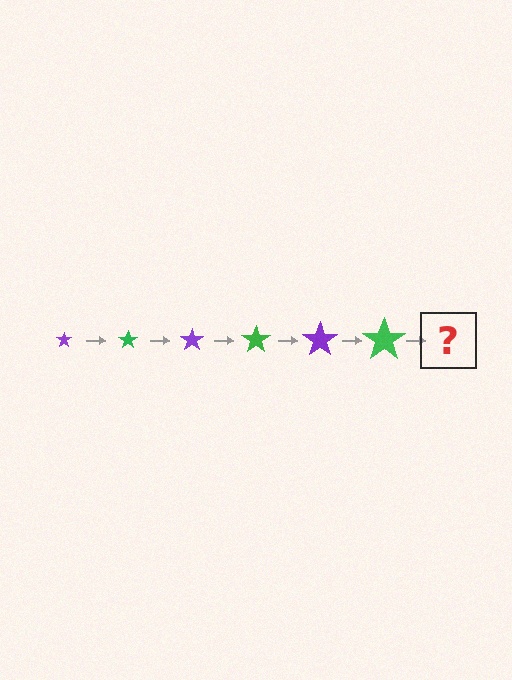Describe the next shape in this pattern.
It should be a purple star, larger than the previous one.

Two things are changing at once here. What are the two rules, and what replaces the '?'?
The two rules are that the star grows larger each step and the color cycles through purple and green. The '?' should be a purple star, larger than the previous one.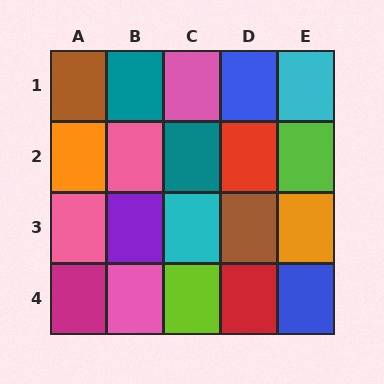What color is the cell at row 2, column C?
Teal.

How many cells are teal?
2 cells are teal.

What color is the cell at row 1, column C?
Pink.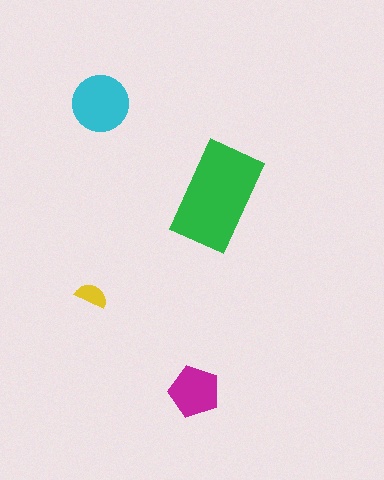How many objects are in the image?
There are 4 objects in the image.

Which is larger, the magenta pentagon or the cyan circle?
The cyan circle.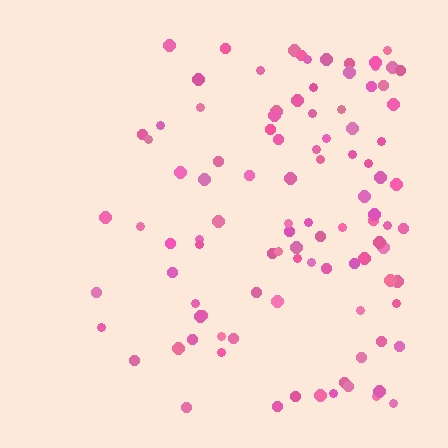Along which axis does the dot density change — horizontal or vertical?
Horizontal.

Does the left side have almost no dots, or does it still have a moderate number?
Still a moderate number, just noticeably fewer than the right.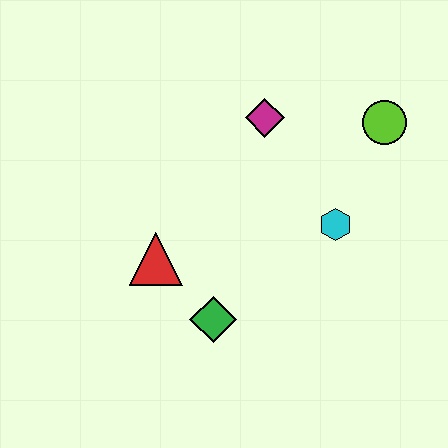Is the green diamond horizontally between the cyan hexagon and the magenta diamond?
No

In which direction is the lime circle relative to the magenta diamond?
The lime circle is to the right of the magenta diamond.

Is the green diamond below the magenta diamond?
Yes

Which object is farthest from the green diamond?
The lime circle is farthest from the green diamond.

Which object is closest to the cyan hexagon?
The lime circle is closest to the cyan hexagon.